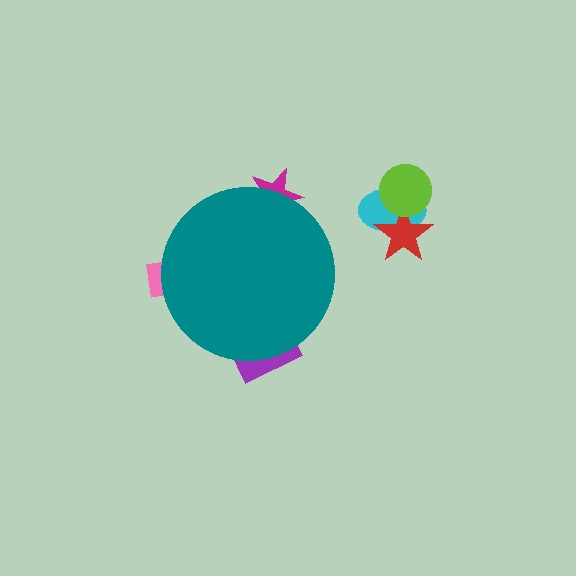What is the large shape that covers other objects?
A teal circle.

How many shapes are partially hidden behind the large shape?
3 shapes are partially hidden.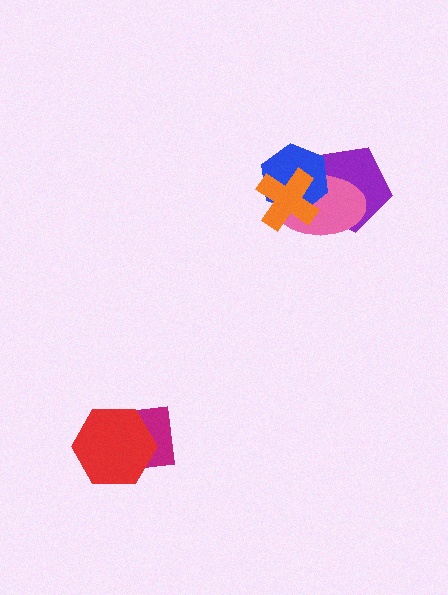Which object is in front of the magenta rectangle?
The red hexagon is in front of the magenta rectangle.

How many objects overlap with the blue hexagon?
3 objects overlap with the blue hexagon.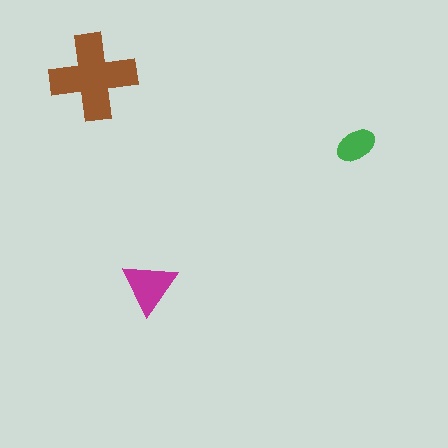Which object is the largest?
The brown cross.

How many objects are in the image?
There are 3 objects in the image.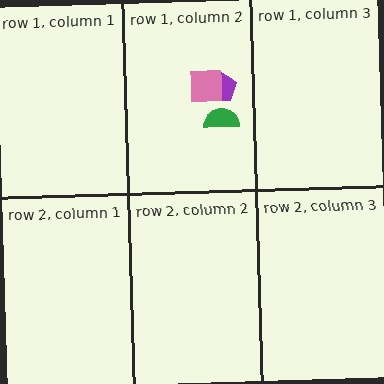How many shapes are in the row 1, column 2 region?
3.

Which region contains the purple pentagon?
The row 1, column 2 region.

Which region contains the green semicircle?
The row 1, column 2 region.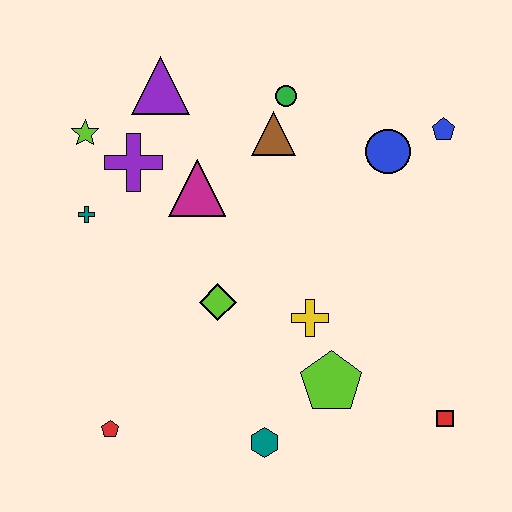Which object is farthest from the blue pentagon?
The red pentagon is farthest from the blue pentagon.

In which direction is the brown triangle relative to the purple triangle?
The brown triangle is to the right of the purple triangle.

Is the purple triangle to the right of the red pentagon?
Yes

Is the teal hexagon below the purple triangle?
Yes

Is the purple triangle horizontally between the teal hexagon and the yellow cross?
No